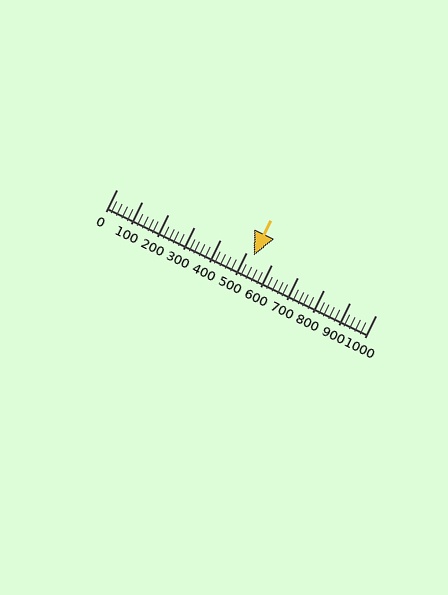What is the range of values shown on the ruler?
The ruler shows values from 0 to 1000.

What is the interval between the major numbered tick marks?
The major tick marks are spaced 100 units apart.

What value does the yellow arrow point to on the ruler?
The yellow arrow points to approximately 530.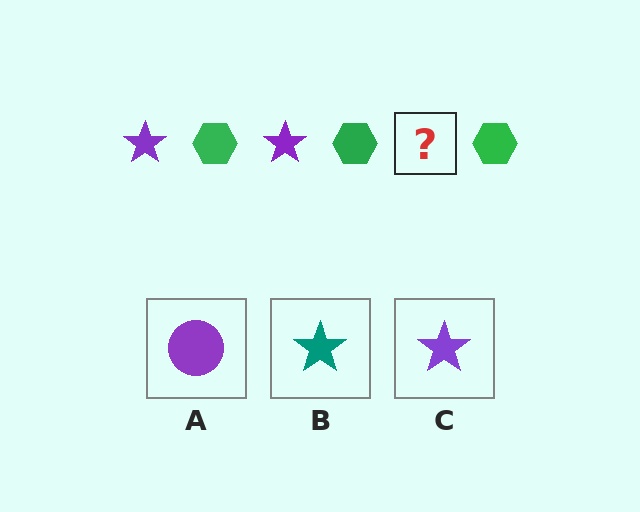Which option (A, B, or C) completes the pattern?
C.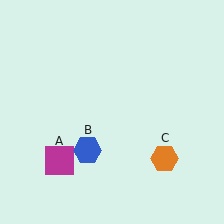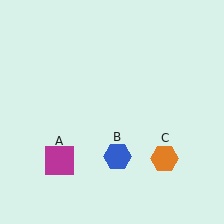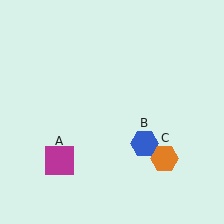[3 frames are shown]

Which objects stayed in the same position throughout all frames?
Magenta square (object A) and orange hexagon (object C) remained stationary.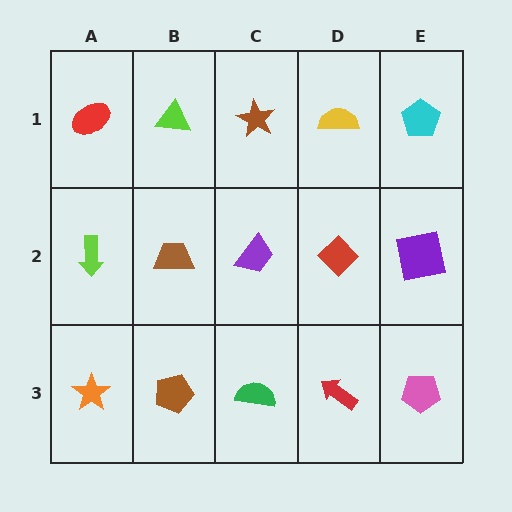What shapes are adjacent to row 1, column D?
A red diamond (row 2, column D), a brown star (row 1, column C), a cyan pentagon (row 1, column E).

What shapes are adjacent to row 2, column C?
A brown star (row 1, column C), a green semicircle (row 3, column C), a brown trapezoid (row 2, column B), a red diamond (row 2, column D).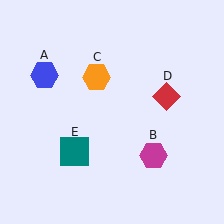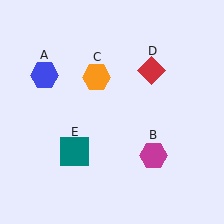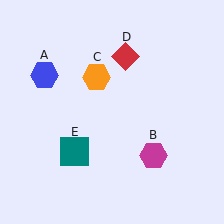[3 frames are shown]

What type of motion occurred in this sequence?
The red diamond (object D) rotated counterclockwise around the center of the scene.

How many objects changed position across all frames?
1 object changed position: red diamond (object D).